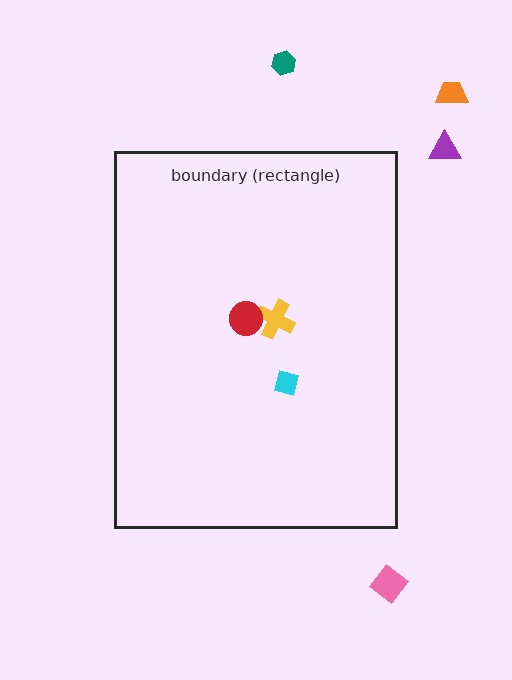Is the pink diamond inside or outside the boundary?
Outside.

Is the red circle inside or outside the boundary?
Inside.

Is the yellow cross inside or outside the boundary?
Inside.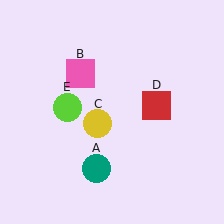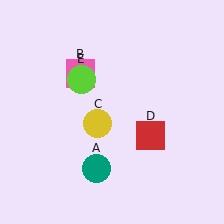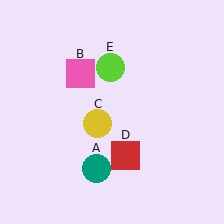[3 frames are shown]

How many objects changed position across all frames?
2 objects changed position: red square (object D), lime circle (object E).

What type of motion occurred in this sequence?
The red square (object D), lime circle (object E) rotated clockwise around the center of the scene.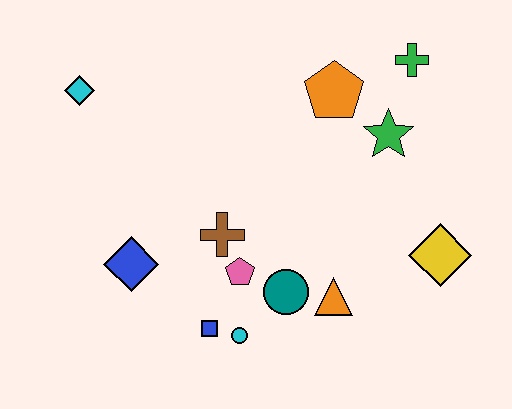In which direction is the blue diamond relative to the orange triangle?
The blue diamond is to the left of the orange triangle.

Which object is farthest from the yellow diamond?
The cyan diamond is farthest from the yellow diamond.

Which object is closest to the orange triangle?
The teal circle is closest to the orange triangle.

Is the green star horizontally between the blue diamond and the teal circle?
No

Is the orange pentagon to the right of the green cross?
No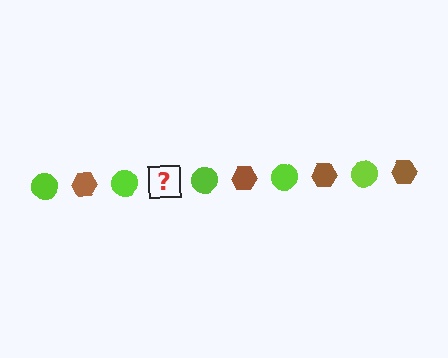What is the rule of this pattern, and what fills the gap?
The rule is that the pattern alternates between lime circle and brown hexagon. The gap should be filled with a brown hexagon.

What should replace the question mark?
The question mark should be replaced with a brown hexagon.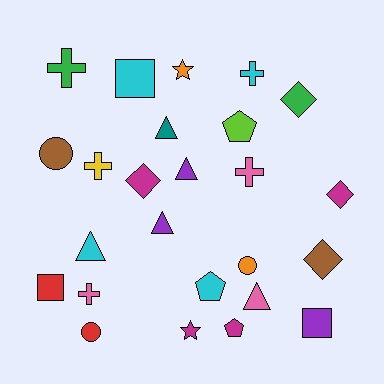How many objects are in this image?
There are 25 objects.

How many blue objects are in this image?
There are no blue objects.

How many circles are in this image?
There are 3 circles.